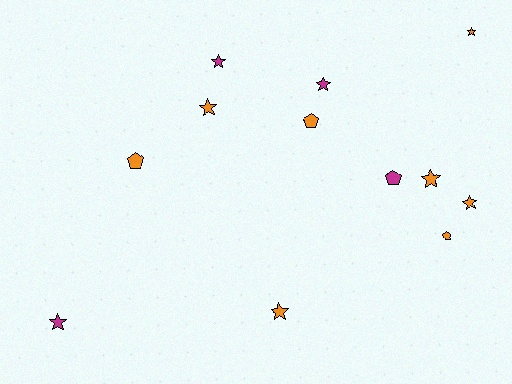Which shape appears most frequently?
Star, with 8 objects.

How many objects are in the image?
There are 12 objects.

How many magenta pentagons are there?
There is 1 magenta pentagon.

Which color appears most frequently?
Orange, with 8 objects.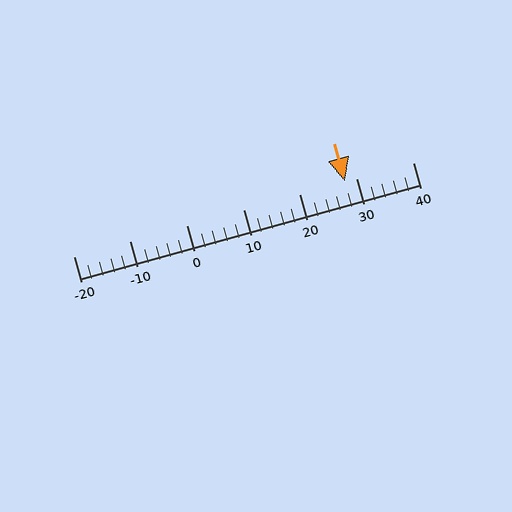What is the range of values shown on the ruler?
The ruler shows values from -20 to 40.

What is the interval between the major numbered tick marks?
The major tick marks are spaced 10 units apart.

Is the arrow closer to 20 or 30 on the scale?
The arrow is closer to 30.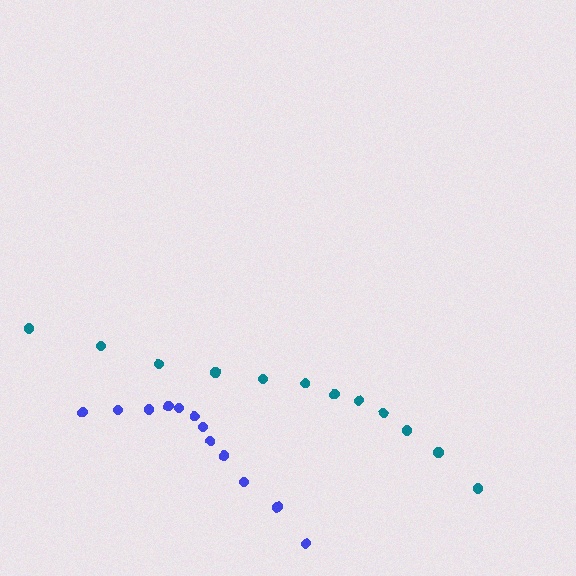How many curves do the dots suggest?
There are 2 distinct paths.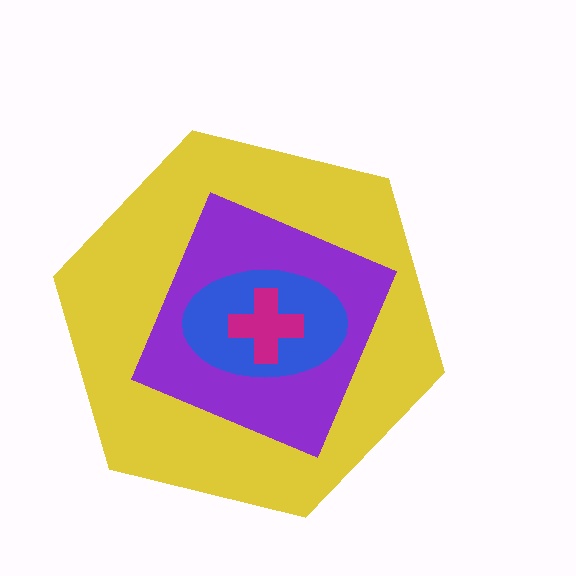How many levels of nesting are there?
4.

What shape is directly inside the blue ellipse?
The magenta cross.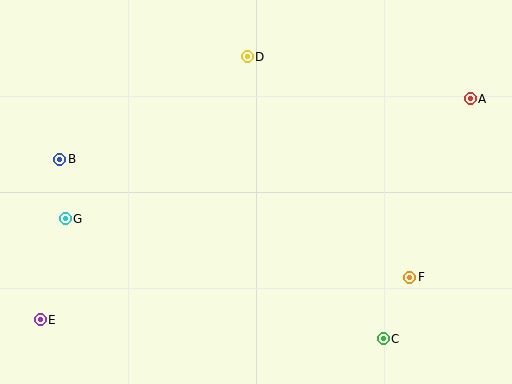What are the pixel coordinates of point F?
Point F is at (410, 277).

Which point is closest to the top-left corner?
Point B is closest to the top-left corner.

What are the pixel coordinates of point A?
Point A is at (470, 99).